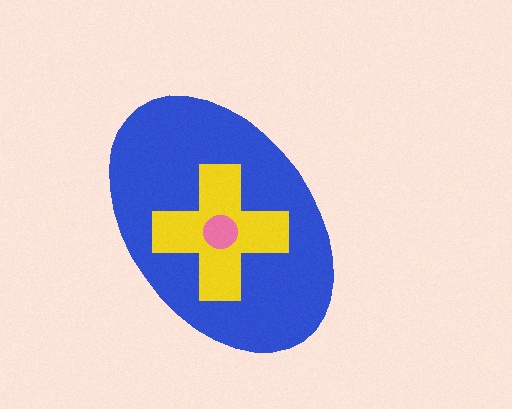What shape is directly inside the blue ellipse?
The yellow cross.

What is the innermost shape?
The pink circle.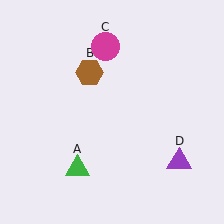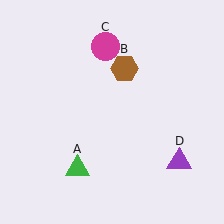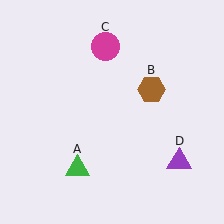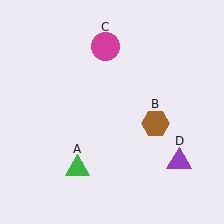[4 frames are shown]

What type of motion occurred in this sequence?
The brown hexagon (object B) rotated clockwise around the center of the scene.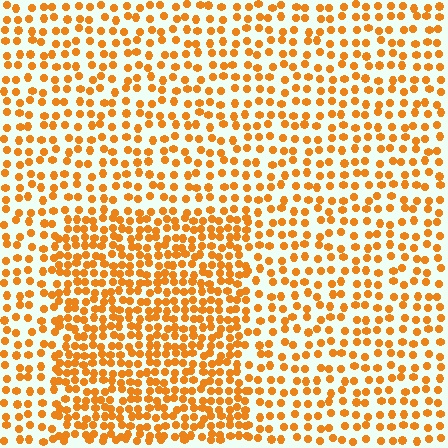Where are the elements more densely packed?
The elements are more densely packed inside the rectangle boundary.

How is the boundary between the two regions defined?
The boundary is defined by a change in element density (approximately 1.8x ratio). All elements are the same color, size, and shape.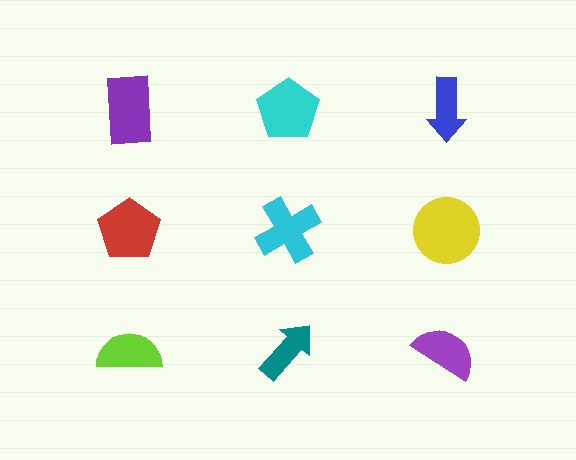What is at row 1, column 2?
A cyan pentagon.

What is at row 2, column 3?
A yellow circle.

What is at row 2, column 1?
A red pentagon.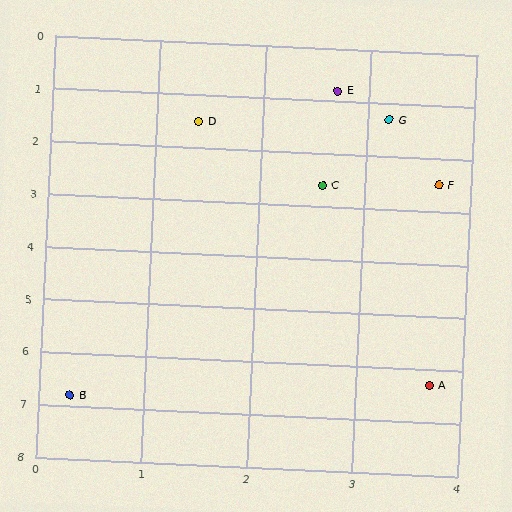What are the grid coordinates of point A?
Point A is at approximately (3.7, 6.3).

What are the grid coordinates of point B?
Point B is at approximately (0.3, 6.8).